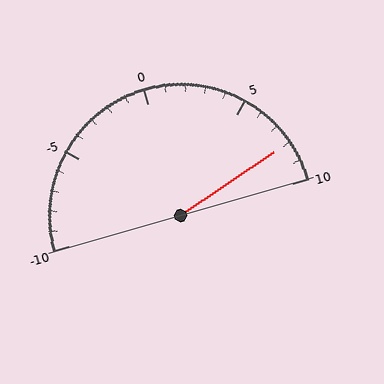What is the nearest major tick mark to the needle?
The nearest major tick mark is 10.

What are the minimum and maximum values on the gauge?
The gauge ranges from -10 to 10.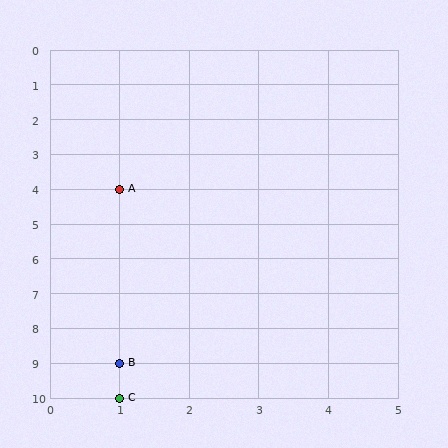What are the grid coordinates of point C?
Point C is at grid coordinates (1, 10).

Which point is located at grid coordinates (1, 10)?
Point C is at (1, 10).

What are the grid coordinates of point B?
Point B is at grid coordinates (1, 9).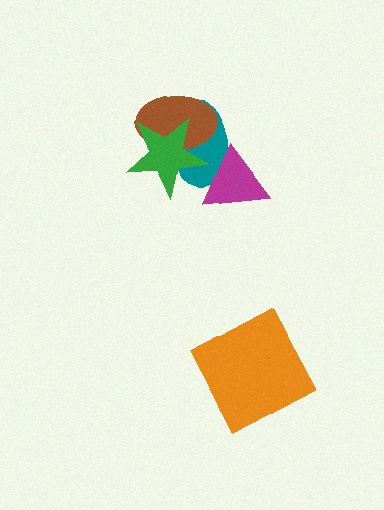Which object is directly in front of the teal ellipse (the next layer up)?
The brown ellipse is directly in front of the teal ellipse.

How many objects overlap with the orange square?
0 objects overlap with the orange square.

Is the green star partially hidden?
No, no other shape covers it.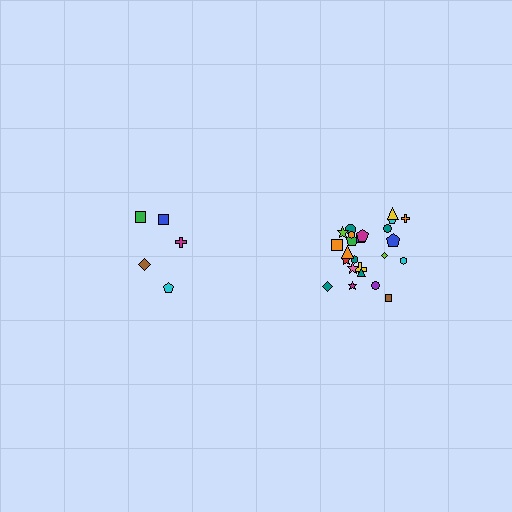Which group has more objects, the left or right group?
The right group.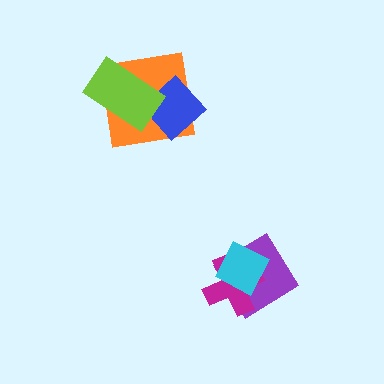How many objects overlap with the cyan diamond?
2 objects overlap with the cyan diamond.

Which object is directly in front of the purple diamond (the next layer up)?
The magenta cross is directly in front of the purple diamond.